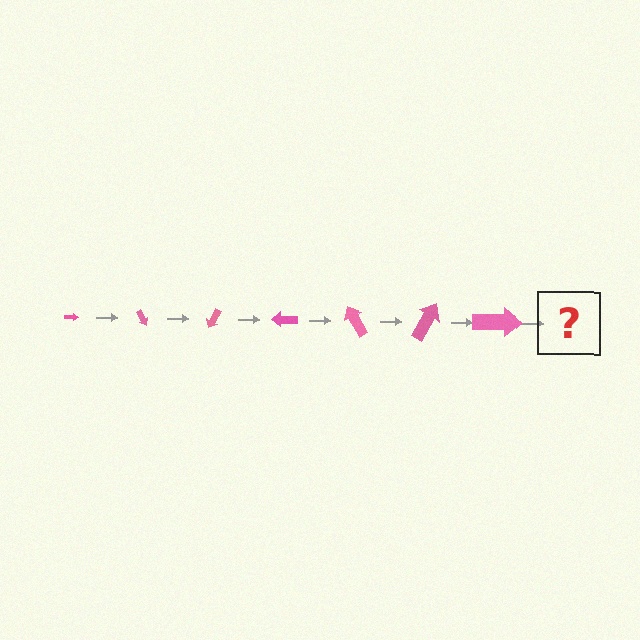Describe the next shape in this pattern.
It should be an arrow, larger than the previous one and rotated 420 degrees from the start.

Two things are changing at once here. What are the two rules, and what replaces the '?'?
The two rules are that the arrow grows larger each step and it rotates 60 degrees each step. The '?' should be an arrow, larger than the previous one and rotated 420 degrees from the start.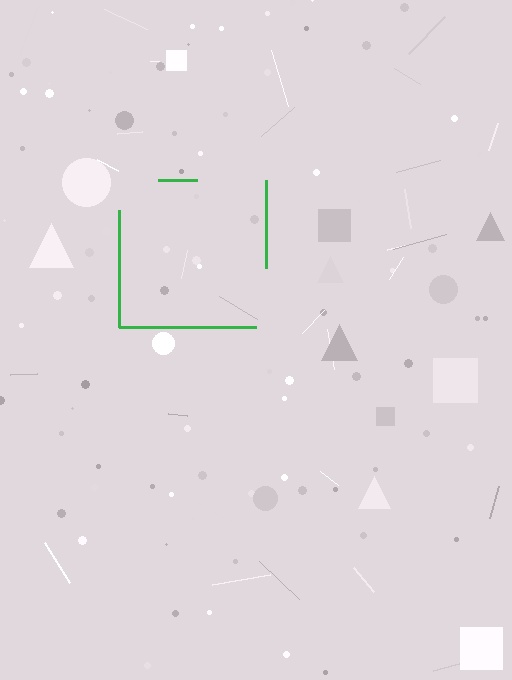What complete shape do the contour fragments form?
The contour fragments form a square.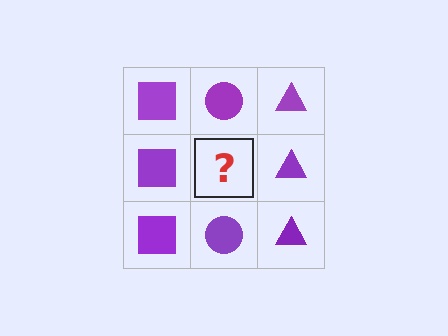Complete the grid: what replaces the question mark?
The question mark should be replaced with a purple circle.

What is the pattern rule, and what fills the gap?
The rule is that each column has a consistent shape. The gap should be filled with a purple circle.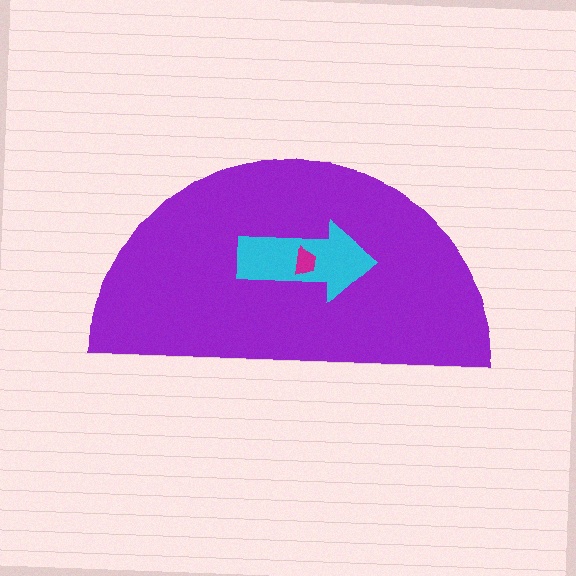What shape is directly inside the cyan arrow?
The magenta trapezoid.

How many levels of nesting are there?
3.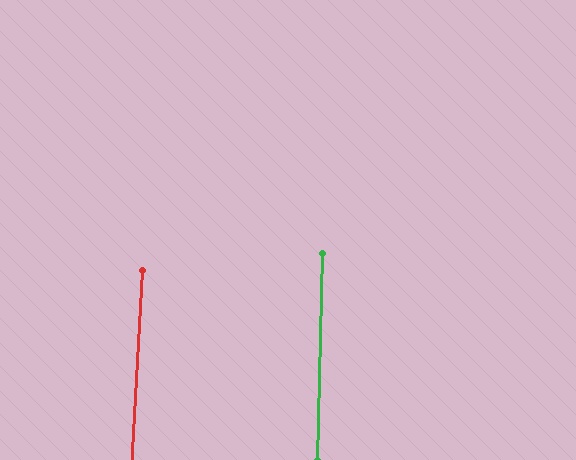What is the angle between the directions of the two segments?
Approximately 2 degrees.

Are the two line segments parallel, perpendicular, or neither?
Parallel — their directions differ by only 1.6°.